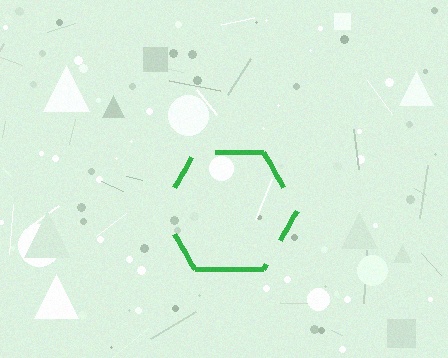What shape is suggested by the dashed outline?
The dashed outline suggests a hexagon.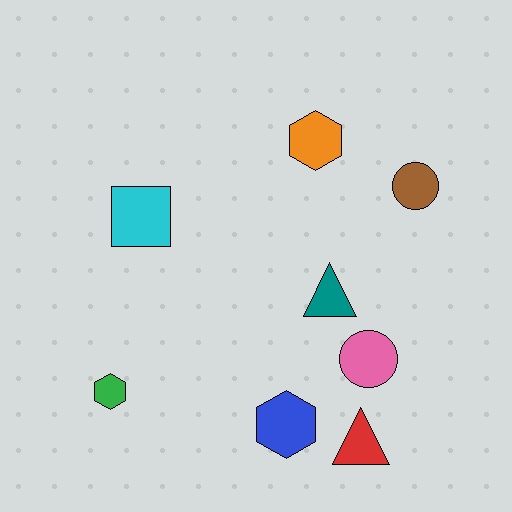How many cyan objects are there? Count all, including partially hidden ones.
There is 1 cyan object.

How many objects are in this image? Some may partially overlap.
There are 8 objects.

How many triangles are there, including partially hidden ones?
There are 2 triangles.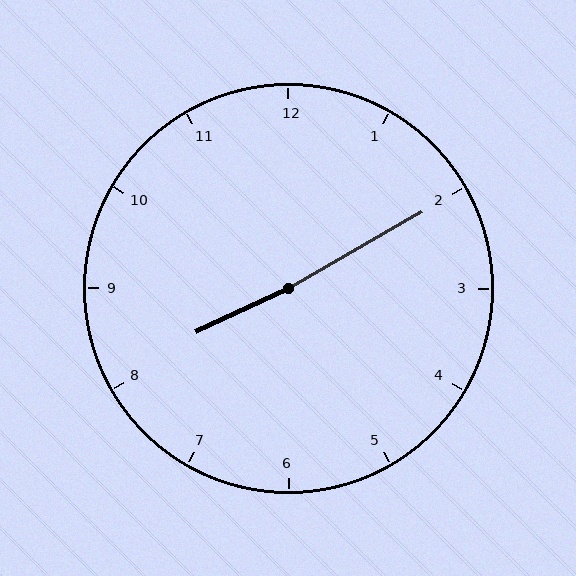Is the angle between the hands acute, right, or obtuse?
It is obtuse.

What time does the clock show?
8:10.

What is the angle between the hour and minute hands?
Approximately 175 degrees.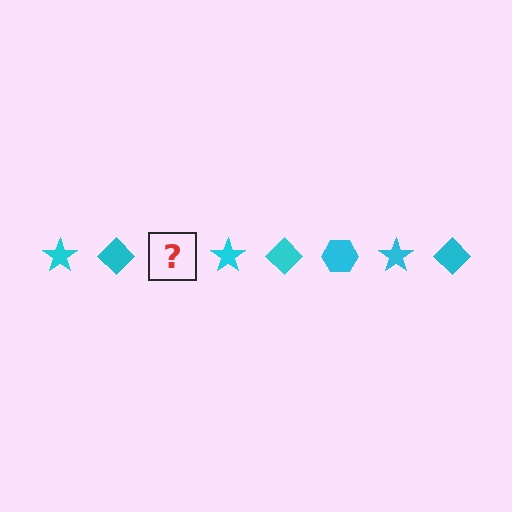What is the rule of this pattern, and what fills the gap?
The rule is that the pattern cycles through star, diamond, hexagon shapes in cyan. The gap should be filled with a cyan hexagon.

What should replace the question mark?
The question mark should be replaced with a cyan hexagon.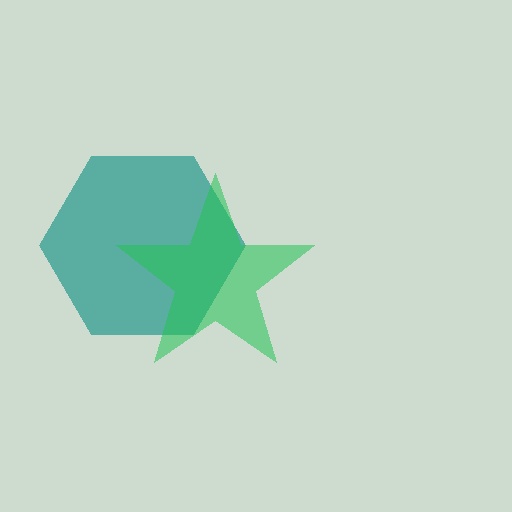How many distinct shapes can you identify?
There are 2 distinct shapes: a teal hexagon, a green star.